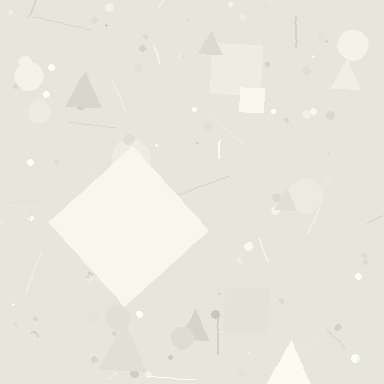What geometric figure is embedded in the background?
A diamond is embedded in the background.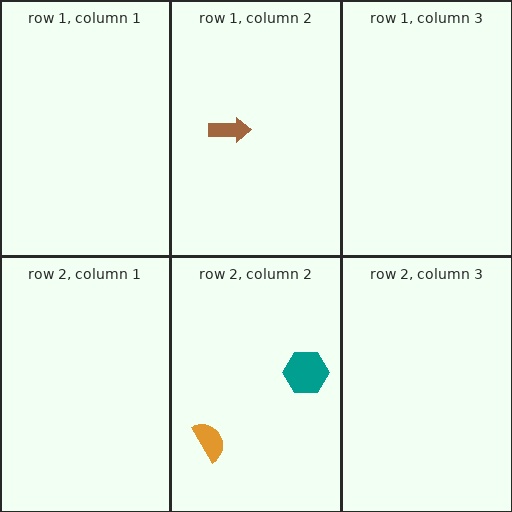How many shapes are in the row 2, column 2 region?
2.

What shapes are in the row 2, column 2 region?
The orange semicircle, the teal hexagon.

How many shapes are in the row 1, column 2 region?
1.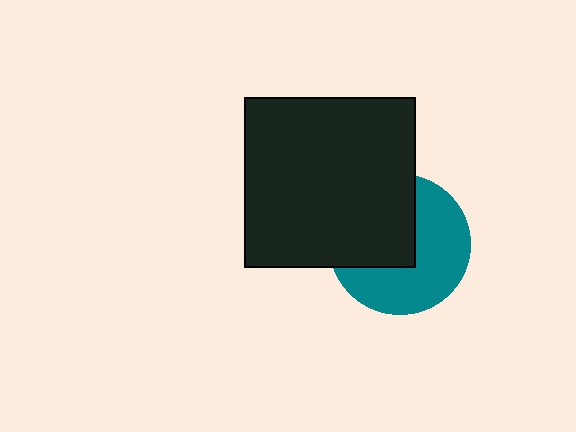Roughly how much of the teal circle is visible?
About half of it is visible (roughly 56%).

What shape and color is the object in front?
The object in front is a black square.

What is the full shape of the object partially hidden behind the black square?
The partially hidden object is a teal circle.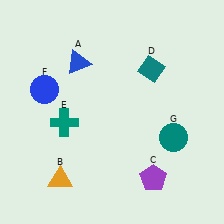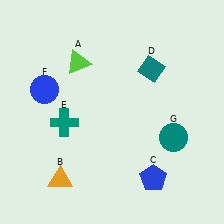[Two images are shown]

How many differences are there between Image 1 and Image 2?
There are 2 differences between the two images.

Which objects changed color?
A changed from blue to lime. C changed from purple to blue.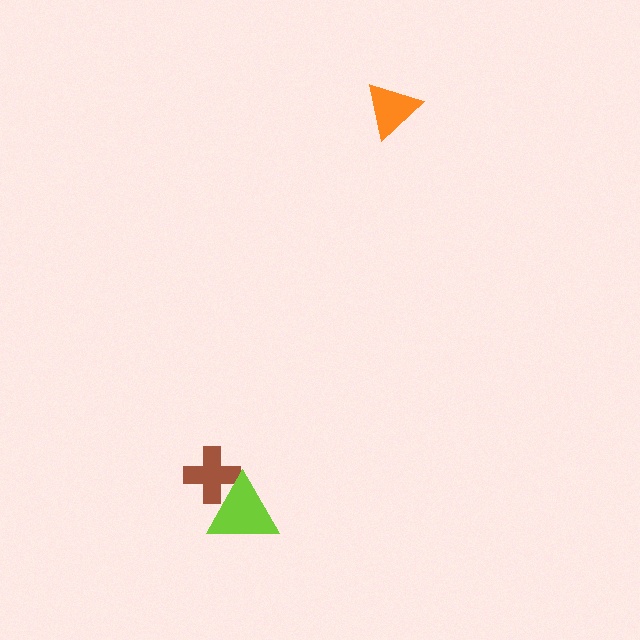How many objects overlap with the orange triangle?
0 objects overlap with the orange triangle.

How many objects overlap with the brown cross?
1 object overlaps with the brown cross.